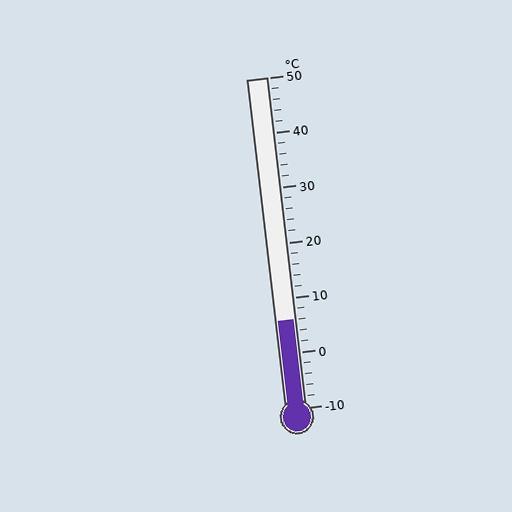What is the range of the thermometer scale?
The thermometer scale ranges from -10°C to 50°C.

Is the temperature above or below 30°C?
The temperature is below 30°C.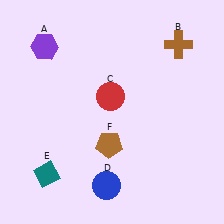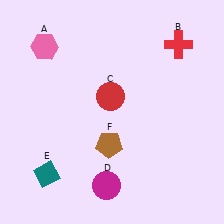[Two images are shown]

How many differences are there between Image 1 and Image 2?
There are 3 differences between the two images.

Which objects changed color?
A changed from purple to pink. B changed from brown to red. D changed from blue to magenta.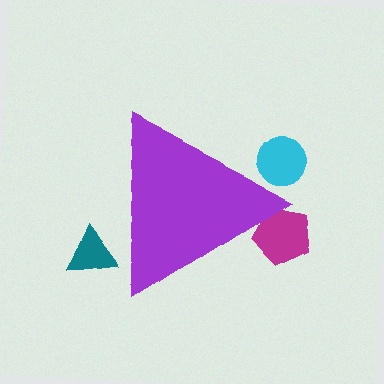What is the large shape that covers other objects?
A purple triangle.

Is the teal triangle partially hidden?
Yes, the teal triangle is partially hidden behind the purple triangle.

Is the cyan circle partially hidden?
Yes, the cyan circle is partially hidden behind the purple triangle.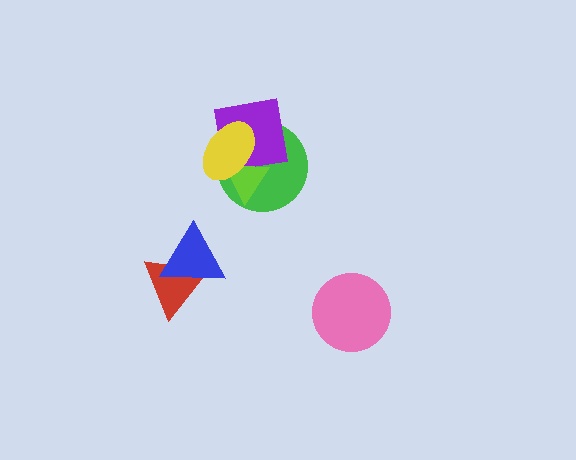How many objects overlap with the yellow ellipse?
3 objects overlap with the yellow ellipse.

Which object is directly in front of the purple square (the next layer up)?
The lime triangle is directly in front of the purple square.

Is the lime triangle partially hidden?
Yes, it is partially covered by another shape.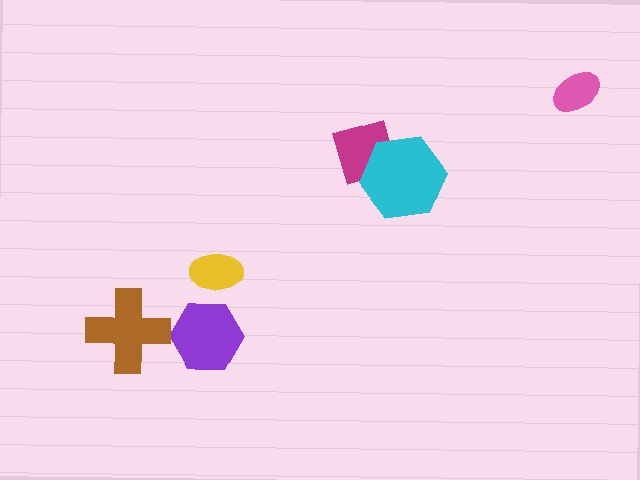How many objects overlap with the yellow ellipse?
0 objects overlap with the yellow ellipse.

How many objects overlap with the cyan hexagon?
1 object overlaps with the cyan hexagon.